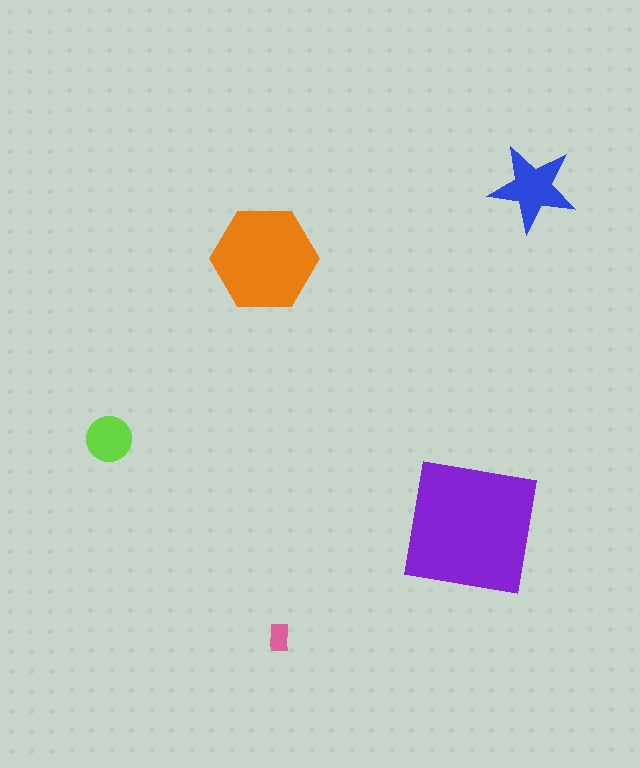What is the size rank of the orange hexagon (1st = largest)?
2nd.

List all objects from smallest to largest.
The pink rectangle, the lime circle, the blue star, the orange hexagon, the purple square.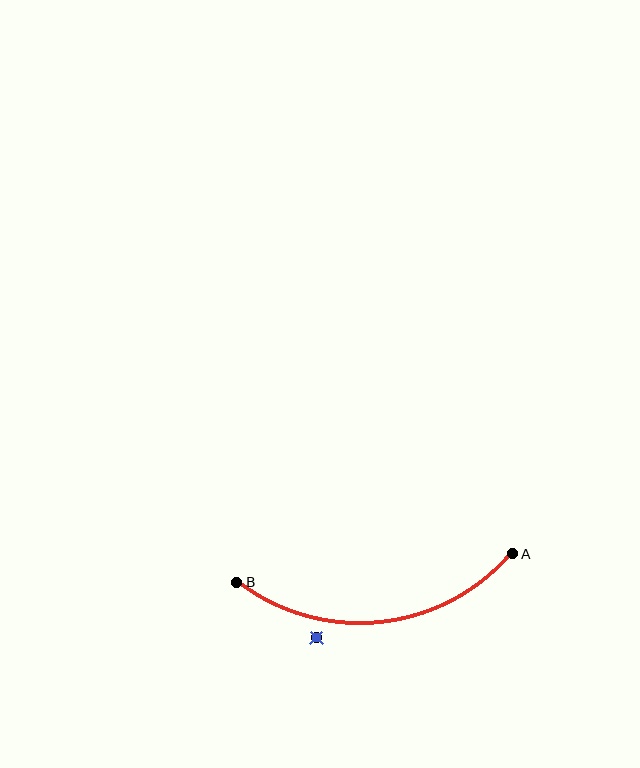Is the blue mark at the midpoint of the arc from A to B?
No — the blue mark does not lie on the arc at all. It sits slightly outside the curve.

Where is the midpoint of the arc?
The arc midpoint is the point on the curve farthest from the straight line joining A and B. It sits below that line.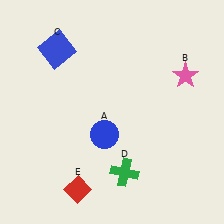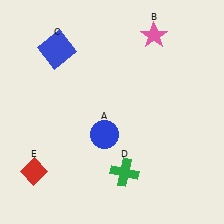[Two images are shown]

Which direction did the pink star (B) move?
The pink star (B) moved up.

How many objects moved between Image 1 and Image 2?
2 objects moved between the two images.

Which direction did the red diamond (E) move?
The red diamond (E) moved left.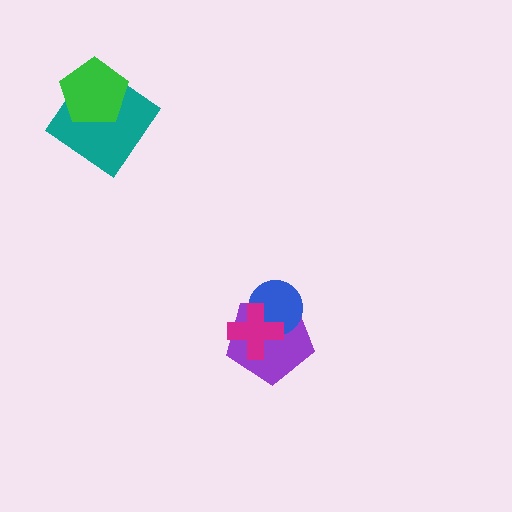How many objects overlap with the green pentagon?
1 object overlaps with the green pentagon.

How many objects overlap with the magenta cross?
2 objects overlap with the magenta cross.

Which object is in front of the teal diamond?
The green pentagon is in front of the teal diamond.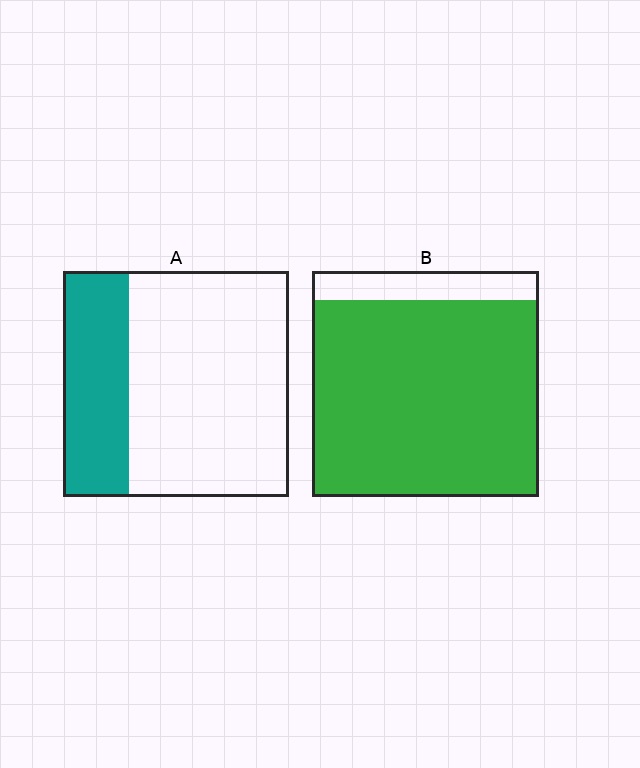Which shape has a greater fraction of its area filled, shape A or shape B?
Shape B.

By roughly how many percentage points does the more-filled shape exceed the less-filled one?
By roughly 60 percentage points (B over A).